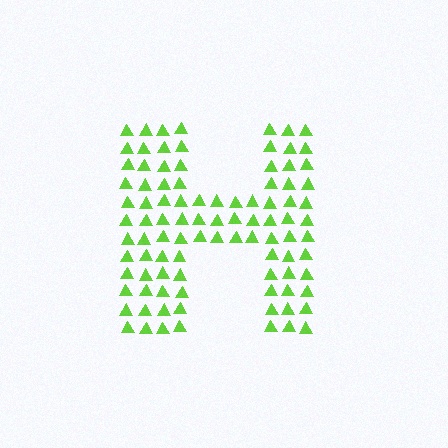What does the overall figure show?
The overall figure shows the letter H.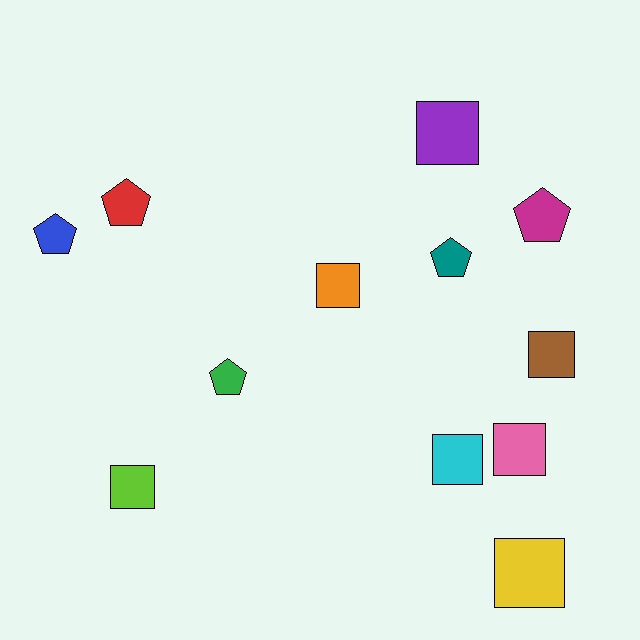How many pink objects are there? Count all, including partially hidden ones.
There is 1 pink object.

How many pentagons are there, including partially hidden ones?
There are 5 pentagons.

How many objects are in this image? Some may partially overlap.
There are 12 objects.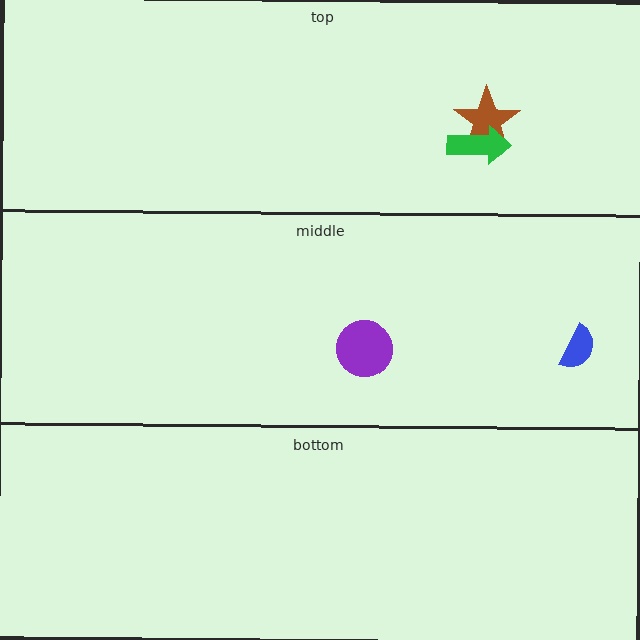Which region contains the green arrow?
The top region.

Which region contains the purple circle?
The middle region.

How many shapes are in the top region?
2.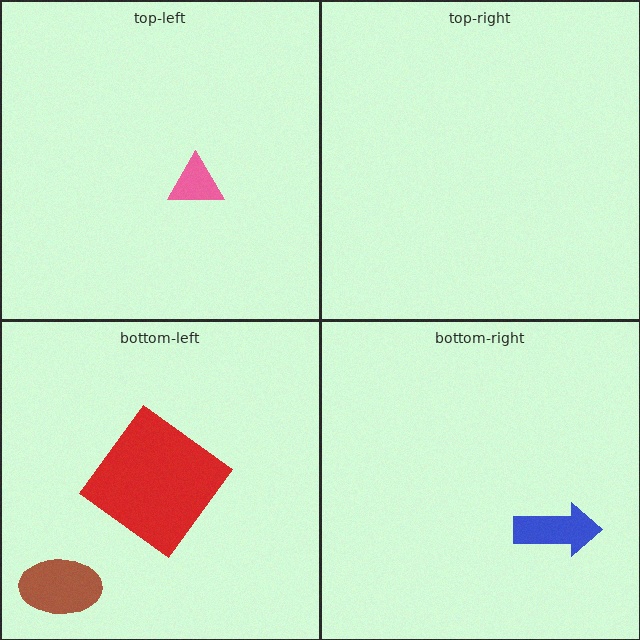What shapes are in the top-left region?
The pink triangle.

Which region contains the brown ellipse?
The bottom-left region.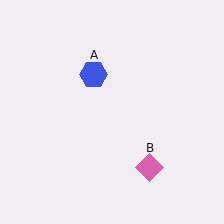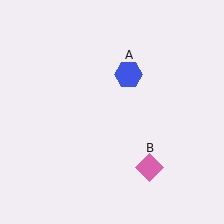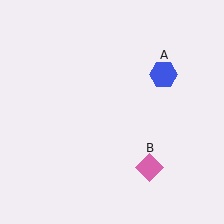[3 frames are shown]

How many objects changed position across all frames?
1 object changed position: blue hexagon (object A).